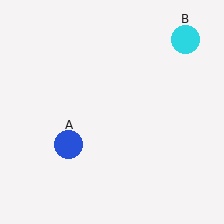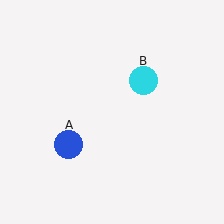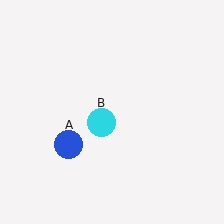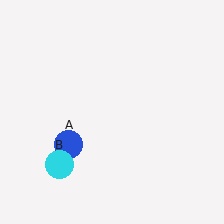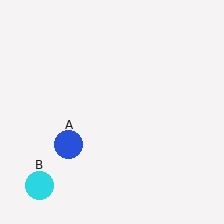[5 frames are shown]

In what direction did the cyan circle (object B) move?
The cyan circle (object B) moved down and to the left.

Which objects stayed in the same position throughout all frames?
Blue circle (object A) remained stationary.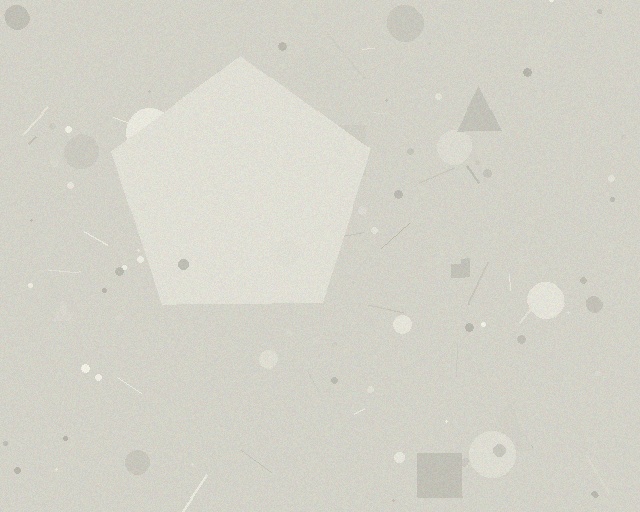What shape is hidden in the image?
A pentagon is hidden in the image.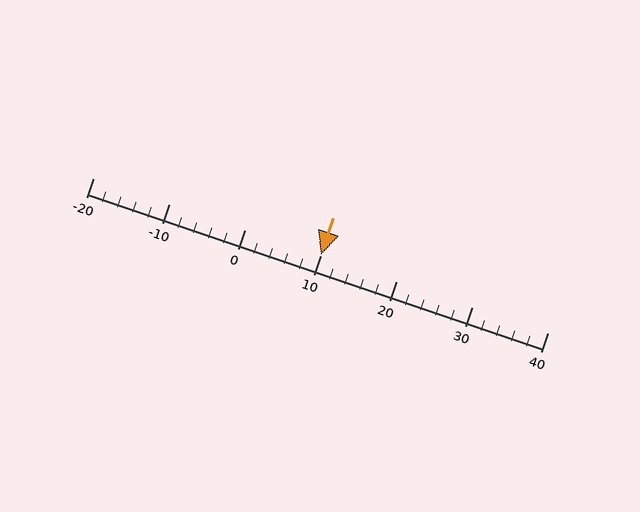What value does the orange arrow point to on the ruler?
The orange arrow points to approximately 10.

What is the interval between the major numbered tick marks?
The major tick marks are spaced 10 units apart.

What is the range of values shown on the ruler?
The ruler shows values from -20 to 40.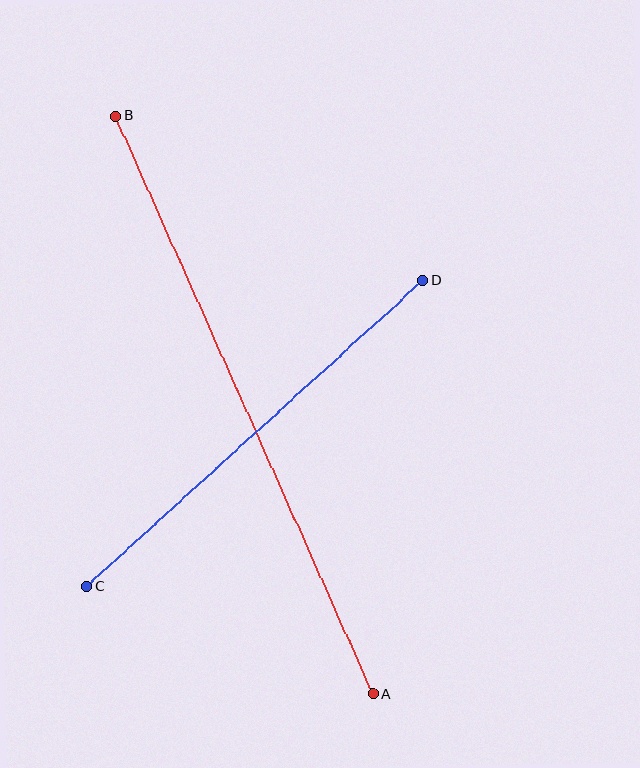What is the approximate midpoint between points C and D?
The midpoint is at approximately (254, 433) pixels.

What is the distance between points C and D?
The distance is approximately 455 pixels.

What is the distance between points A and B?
The distance is approximately 633 pixels.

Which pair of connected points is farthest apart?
Points A and B are farthest apart.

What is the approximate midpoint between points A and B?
The midpoint is at approximately (244, 405) pixels.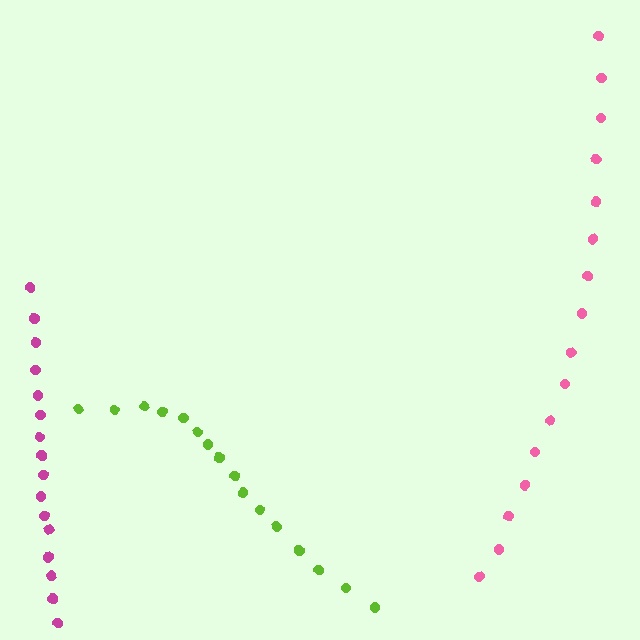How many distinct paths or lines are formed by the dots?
There are 3 distinct paths.